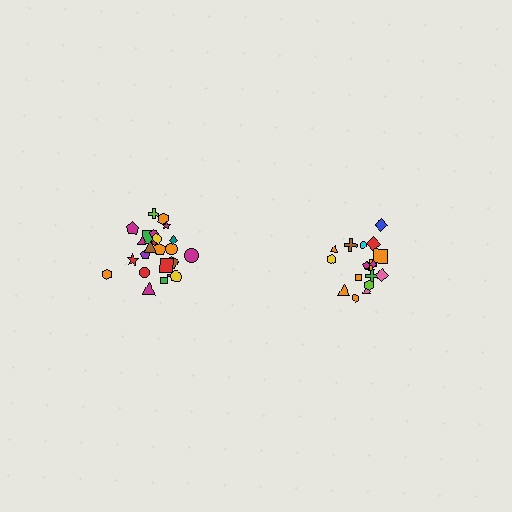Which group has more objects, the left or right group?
The left group.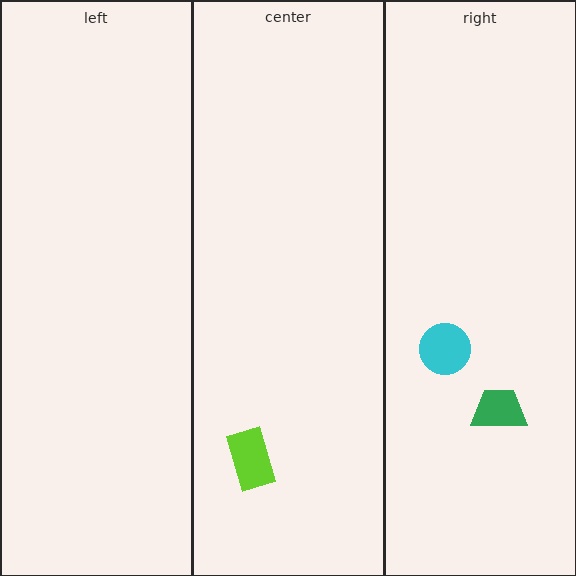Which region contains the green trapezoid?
The right region.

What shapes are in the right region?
The cyan circle, the green trapezoid.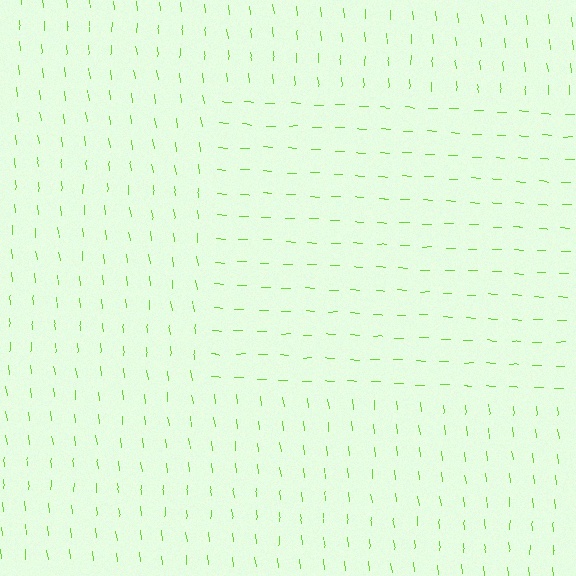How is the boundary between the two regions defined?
The boundary is defined purely by a change in line orientation (approximately 82 degrees difference). All lines are the same color and thickness.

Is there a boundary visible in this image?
Yes, there is a texture boundary formed by a change in line orientation.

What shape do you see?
I see a rectangle.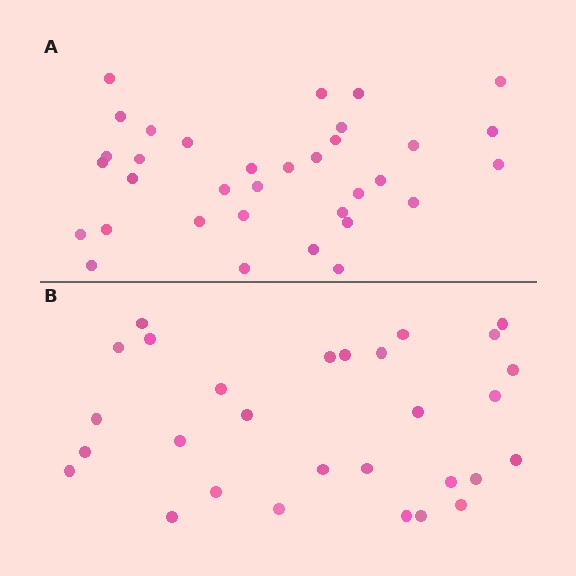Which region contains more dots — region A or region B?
Region A (the top region) has more dots.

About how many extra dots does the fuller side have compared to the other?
Region A has about 5 more dots than region B.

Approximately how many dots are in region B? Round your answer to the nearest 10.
About 30 dots. (The exact count is 29, which rounds to 30.)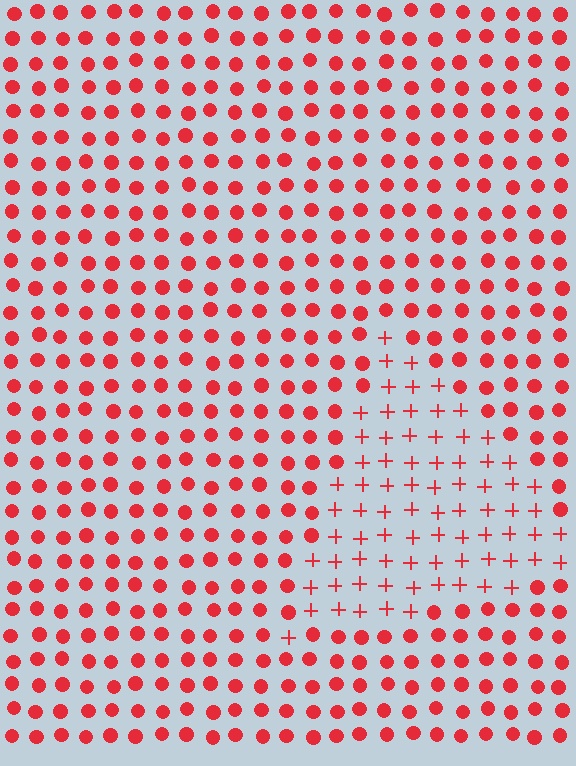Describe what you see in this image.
The image is filled with small red elements arranged in a uniform grid. A triangle-shaped region contains plus signs, while the surrounding area contains circles. The boundary is defined purely by the change in element shape.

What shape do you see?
I see a triangle.